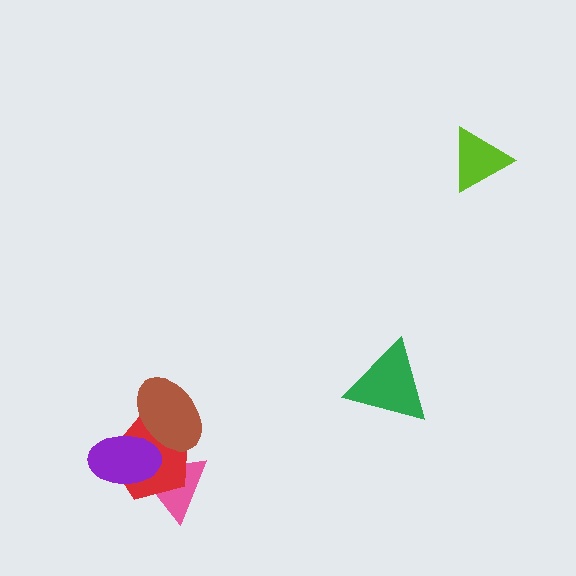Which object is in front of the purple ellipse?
The brown ellipse is in front of the purple ellipse.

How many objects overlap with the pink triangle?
3 objects overlap with the pink triangle.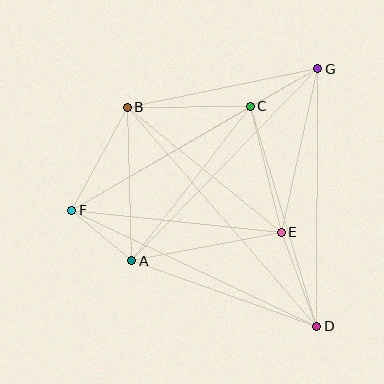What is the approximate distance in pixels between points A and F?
The distance between A and F is approximately 78 pixels.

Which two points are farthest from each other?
Points B and D are farthest from each other.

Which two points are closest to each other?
Points C and G are closest to each other.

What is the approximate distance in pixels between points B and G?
The distance between B and G is approximately 194 pixels.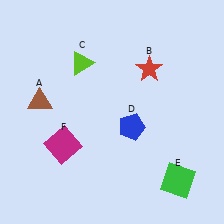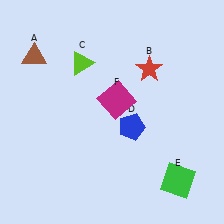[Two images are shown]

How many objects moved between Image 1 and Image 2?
2 objects moved between the two images.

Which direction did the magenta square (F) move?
The magenta square (F) moved right.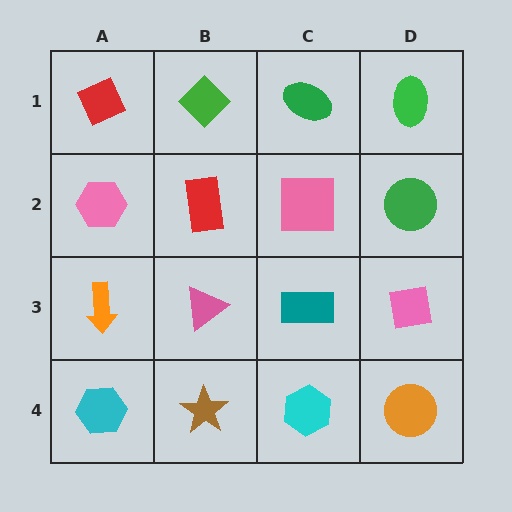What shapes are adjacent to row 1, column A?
A pink hexagon (row 2, column A), a green diamond (row 1, column B).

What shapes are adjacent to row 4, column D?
A pink square (row 3, column D), a cyan hexagon (row 4, column C).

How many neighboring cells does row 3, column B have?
4.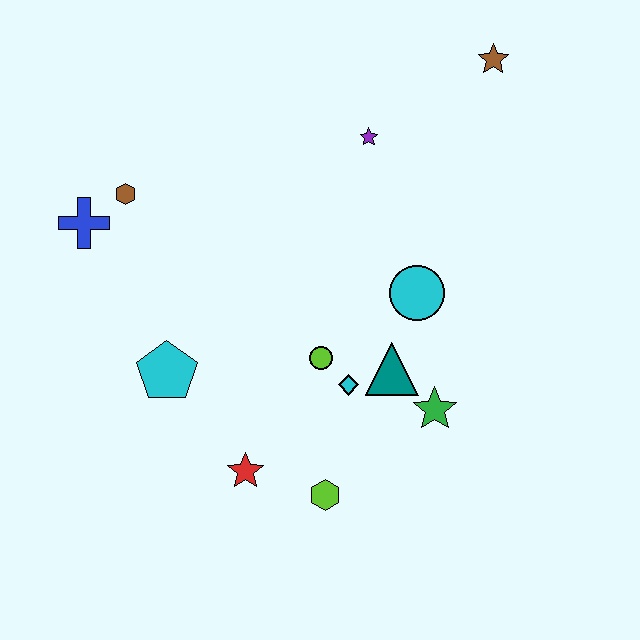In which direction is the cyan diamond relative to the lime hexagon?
The cyan diamond is above the lime hexagon.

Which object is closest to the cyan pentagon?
The red star is closest to the cyan pentagon.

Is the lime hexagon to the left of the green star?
Yes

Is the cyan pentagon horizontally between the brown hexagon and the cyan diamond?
Yes